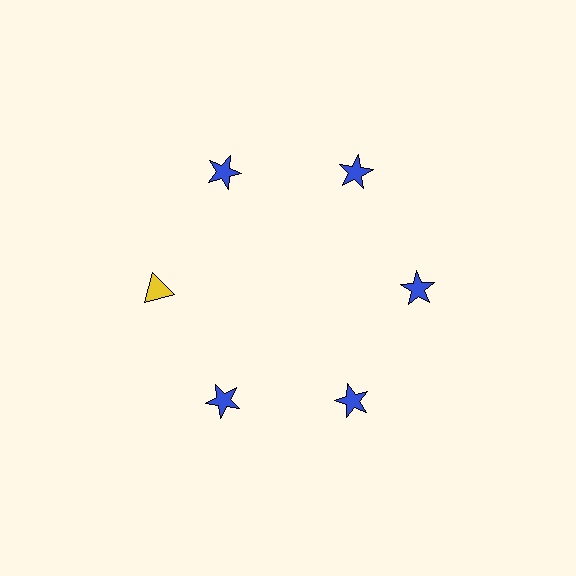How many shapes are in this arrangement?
There are 6 shapes arranged in a ring pattern.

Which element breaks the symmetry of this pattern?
The yellow triangle at roughly the 9 o'clock position breaks the symmetry. All other shapes are blue stars.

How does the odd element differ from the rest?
It differs in both color (yellow instead of blue) and shape (triangle instead of star).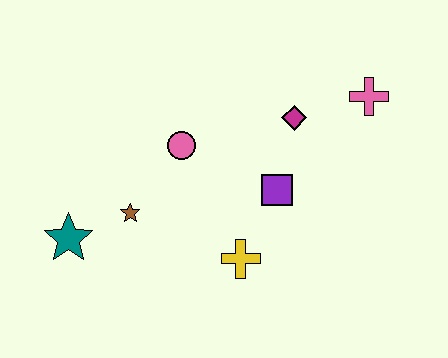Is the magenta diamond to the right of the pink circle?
Yes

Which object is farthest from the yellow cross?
The pink cross is farthest from the yellow cross.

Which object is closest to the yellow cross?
The purple square is closest to the yellow cross.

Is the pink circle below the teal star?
No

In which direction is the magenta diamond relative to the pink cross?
The magenta diamond is to the left of the pink cross.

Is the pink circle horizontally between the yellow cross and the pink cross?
No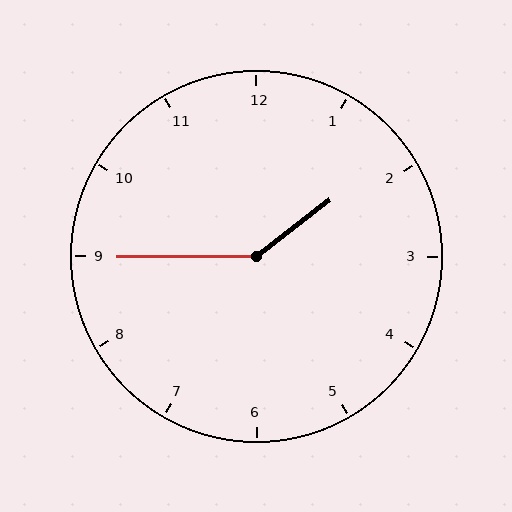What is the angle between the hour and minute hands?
Approximately 142 degrees.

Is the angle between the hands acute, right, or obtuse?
It is obtuse.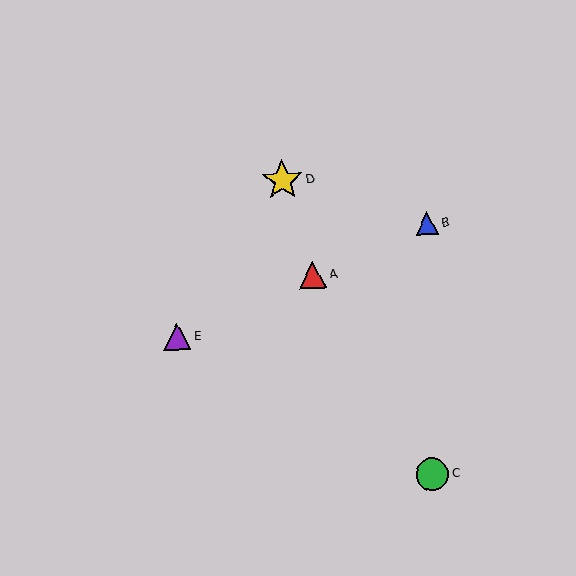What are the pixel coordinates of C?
Object C is at (432, 475).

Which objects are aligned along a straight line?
Objects A, B, E are aligned along a straight line.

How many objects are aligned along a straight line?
3 objects (A, B, E) are aligned along a straight line.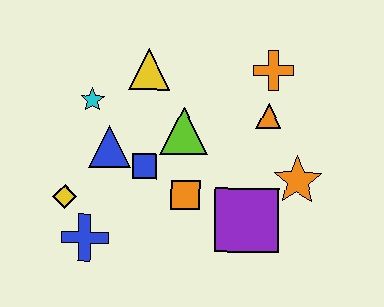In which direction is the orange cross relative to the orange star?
The orange cross is above the orange star.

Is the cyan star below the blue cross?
No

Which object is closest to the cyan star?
The blue triangle is closest to the cyan star.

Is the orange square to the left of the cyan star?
No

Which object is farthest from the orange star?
The yellow diamond is farthest from the orange star.